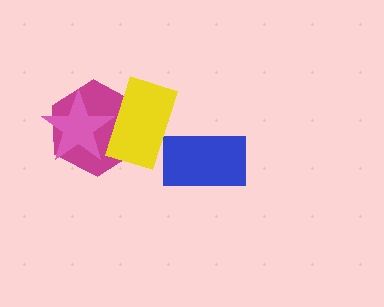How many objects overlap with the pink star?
2 objects overlap with the pink star.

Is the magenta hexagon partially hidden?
Yes, it is partially covered by another shape.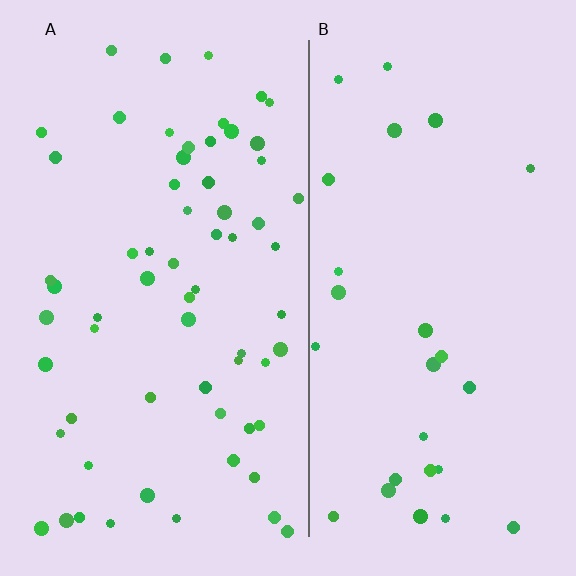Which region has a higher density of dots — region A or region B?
A (the left).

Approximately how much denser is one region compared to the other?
Approximately 2.3× — region A over region B.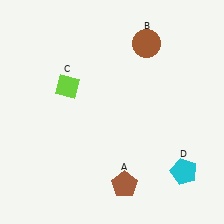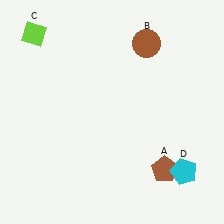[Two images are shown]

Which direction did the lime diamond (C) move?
The lime diamond (C) moved up.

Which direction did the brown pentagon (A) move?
The brown pentagon (A) moved right.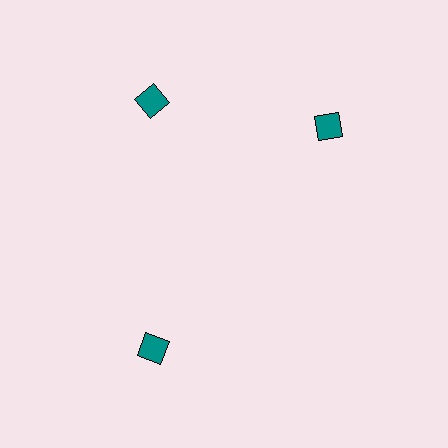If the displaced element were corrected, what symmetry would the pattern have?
It would have 3-fold rotational symmetry — the pattern would map onto itself every 120 degrees.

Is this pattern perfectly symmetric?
No. The 3 teal diamonds are arranged in a ring, but one element near the 3 o'clock position is rotated out of alignment along the ring, breaking the 3-fold rotational symmetry.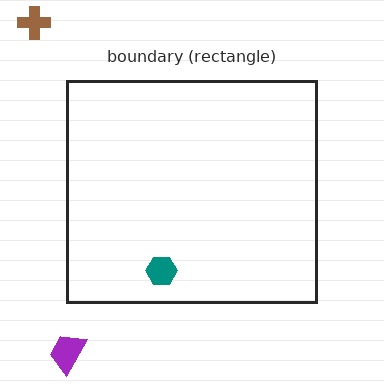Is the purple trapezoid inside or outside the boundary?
Outside.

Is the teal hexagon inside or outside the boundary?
Inside.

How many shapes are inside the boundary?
1 inside, 2 outside.